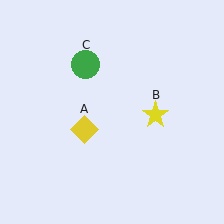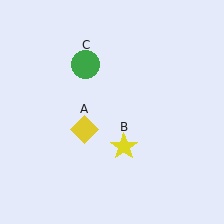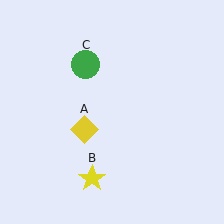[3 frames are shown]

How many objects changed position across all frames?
1 object changed position: yellow star (object B).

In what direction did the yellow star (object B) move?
The yellow star (object B) moved down and to the left.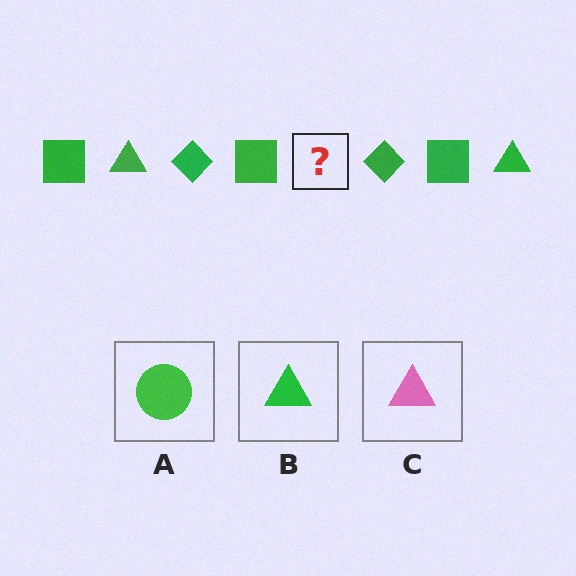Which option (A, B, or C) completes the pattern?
B.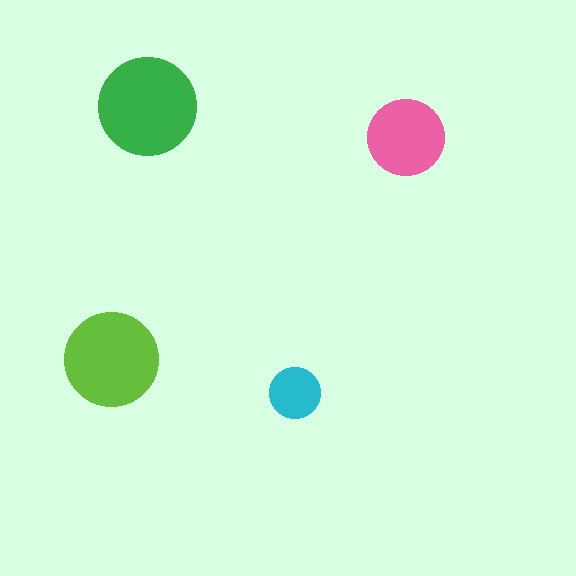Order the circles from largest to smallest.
the green one, the lime one, the pink one, the cyan one.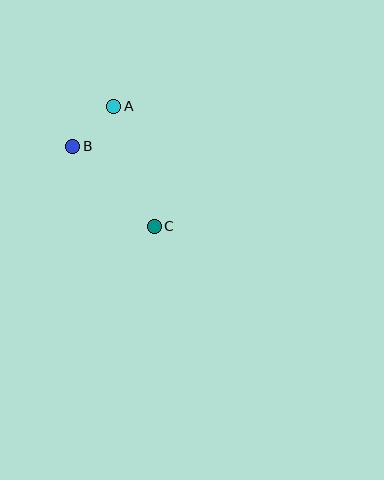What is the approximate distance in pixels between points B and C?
The distance between B and C is approximately 114 pixels.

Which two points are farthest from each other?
Points A and C are farthest from each other.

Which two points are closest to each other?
Points A and B are closest to each other.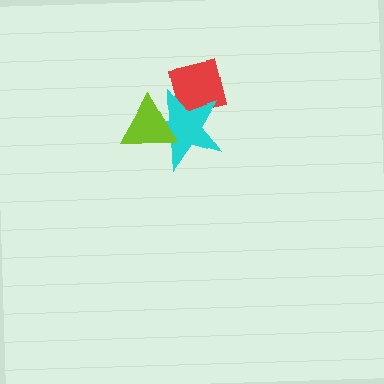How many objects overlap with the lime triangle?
1 object overlaps with the lime triangle.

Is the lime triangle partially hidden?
No, no other shape covers it.